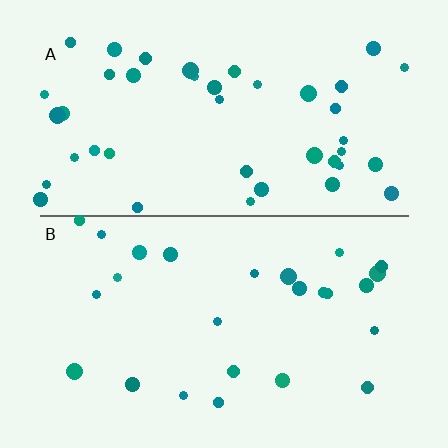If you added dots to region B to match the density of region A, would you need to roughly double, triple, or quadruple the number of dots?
Approximately double.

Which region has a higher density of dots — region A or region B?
A (the top).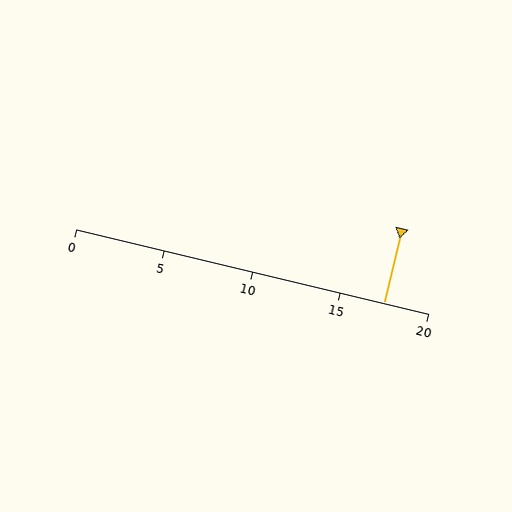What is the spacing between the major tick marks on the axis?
The major ticks are spaced 5 apart.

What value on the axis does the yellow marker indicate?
The marker indicates approximately 17.5.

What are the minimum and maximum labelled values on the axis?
The axis runs from 0 to 20.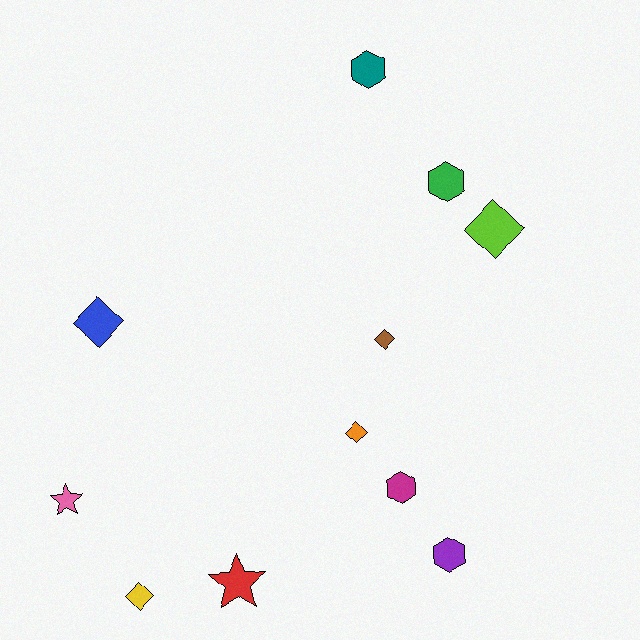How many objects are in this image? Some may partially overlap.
There are 11 objects.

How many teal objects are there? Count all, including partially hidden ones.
There is 1 teal object.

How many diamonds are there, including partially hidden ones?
There are 5 diamonds.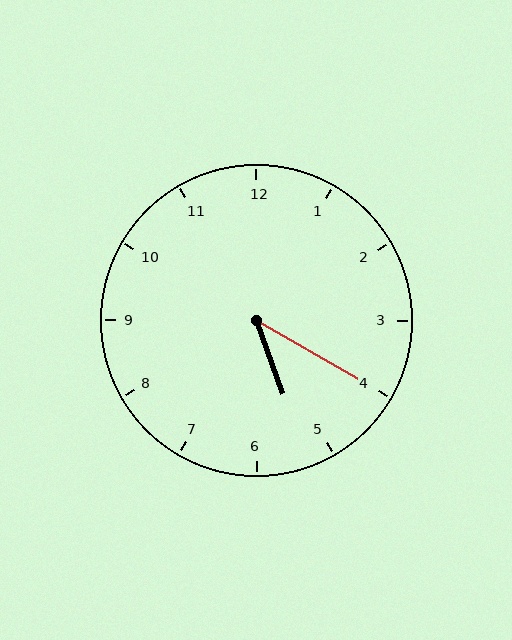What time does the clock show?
5:20.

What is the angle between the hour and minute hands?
Approximately 40 degrees.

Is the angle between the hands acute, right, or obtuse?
It is acute.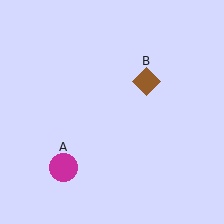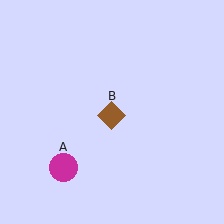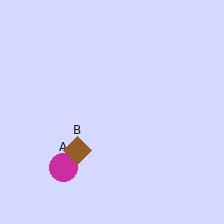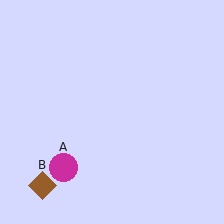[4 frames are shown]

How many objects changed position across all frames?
1 object changed position: brown diamond (object B).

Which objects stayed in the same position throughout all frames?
Magenta circle (object A) remained stationary.